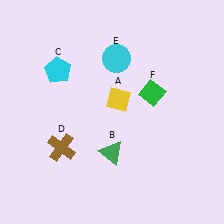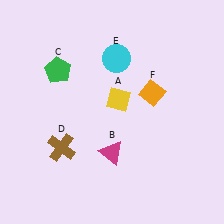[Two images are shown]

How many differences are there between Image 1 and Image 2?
There are 3 differences between the two images.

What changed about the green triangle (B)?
In Image 1, B is green. In Image 2, it changed to magenta.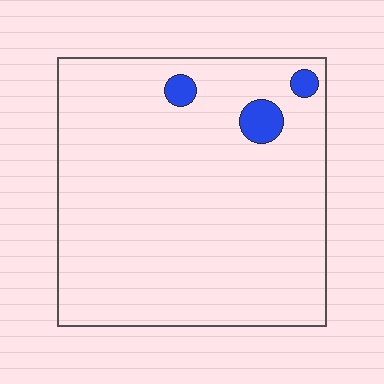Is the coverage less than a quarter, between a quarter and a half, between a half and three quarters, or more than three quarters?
Less than a quarter.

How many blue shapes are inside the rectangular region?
3.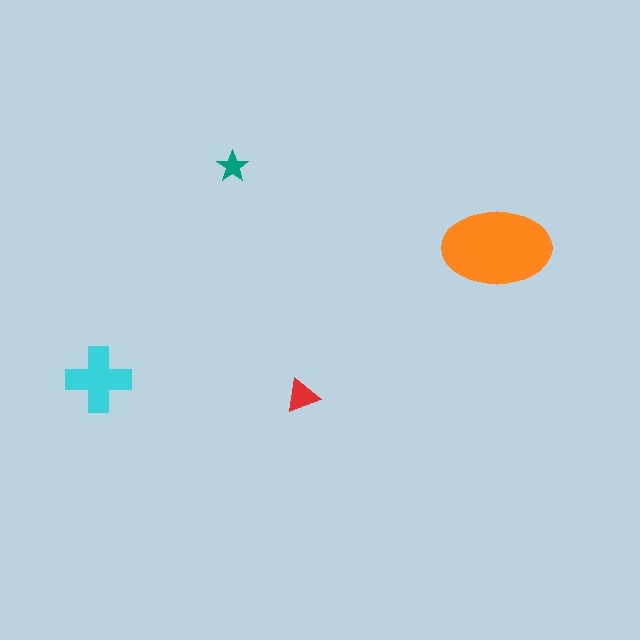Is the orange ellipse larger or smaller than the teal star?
Larger.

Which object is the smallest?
The teal star.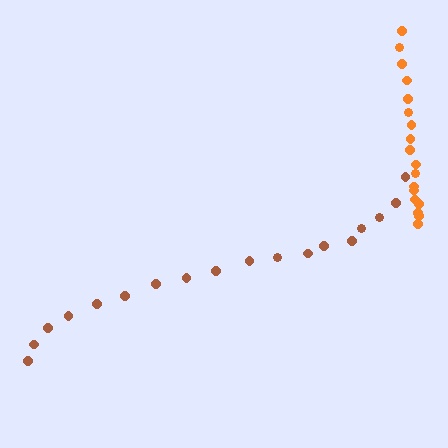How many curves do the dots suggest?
There are 2 distinct paths.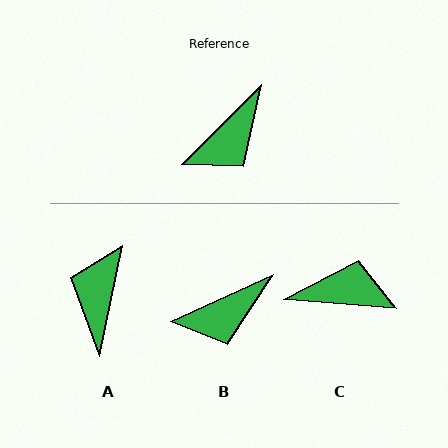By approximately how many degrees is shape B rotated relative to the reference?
Approximately 21 degrees clockwise.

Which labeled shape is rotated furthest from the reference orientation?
A, about 147 degrees away.